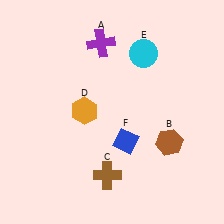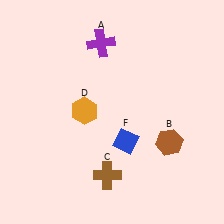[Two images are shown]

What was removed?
The cyan circle (E) was removed in Image 2.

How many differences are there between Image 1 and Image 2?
There is 1 difference between the two images.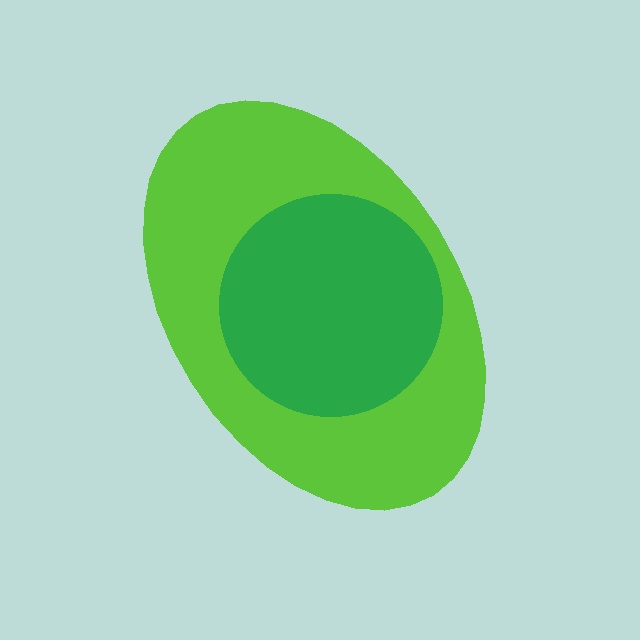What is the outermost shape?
The lime ellipse.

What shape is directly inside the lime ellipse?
The green circle.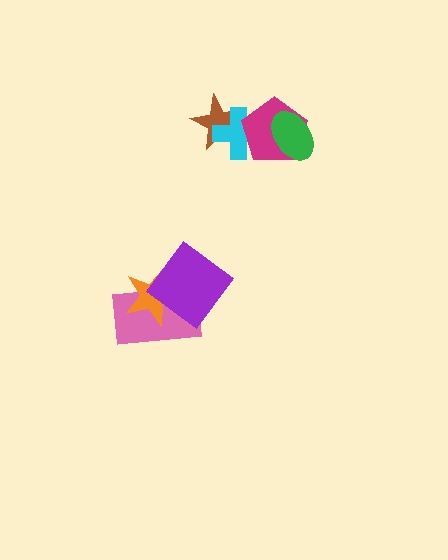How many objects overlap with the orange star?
2 objects overlap with the orange star.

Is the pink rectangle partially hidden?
Yes, it is partially covered by another shape.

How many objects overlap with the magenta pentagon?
3 objects overlap with the magenta pentagon.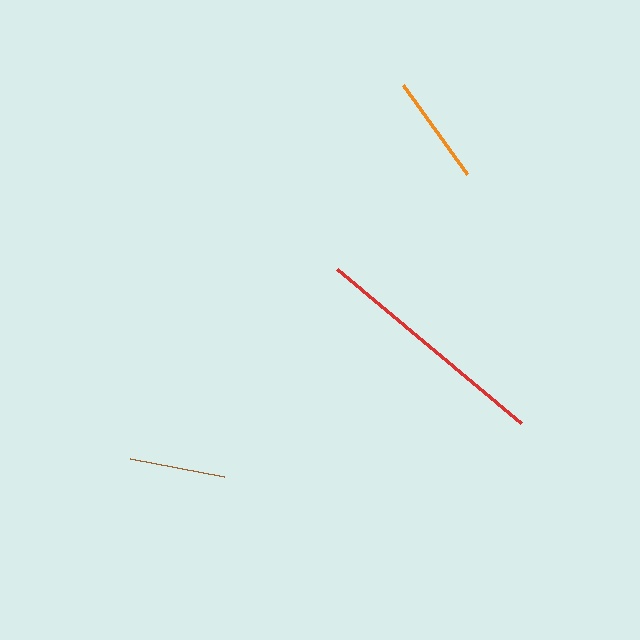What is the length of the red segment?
The red segment is approximately 240 pixels long.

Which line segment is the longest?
The red line is the longest at approximately 240 pixels.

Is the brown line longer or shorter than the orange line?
The orange line is longer than the brown line.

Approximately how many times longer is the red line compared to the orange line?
The red line is approximately 2.2 times the length of the orange line.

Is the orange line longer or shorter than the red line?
The red line is longer than the orange line.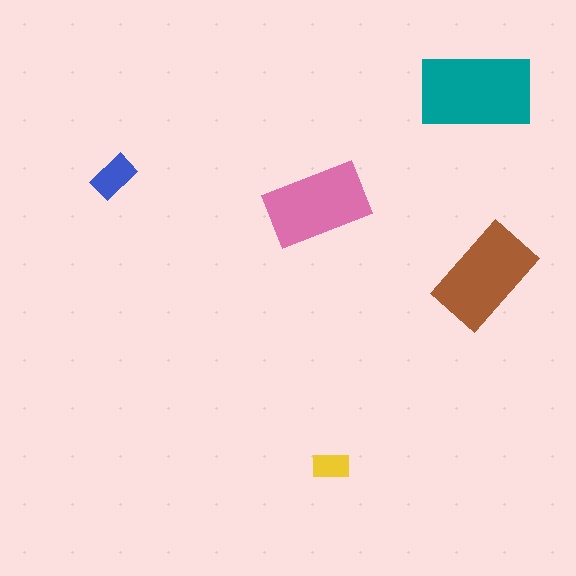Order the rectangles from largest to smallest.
the teal one, the brown one, the pink one, the blue one, the yellow one.